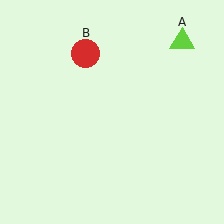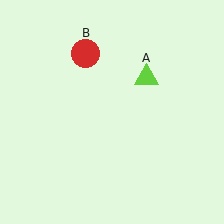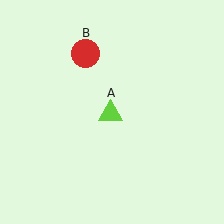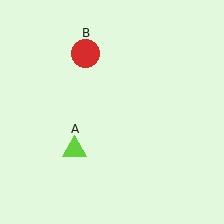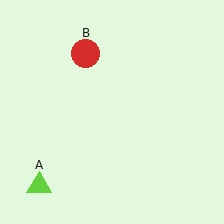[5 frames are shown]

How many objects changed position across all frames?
1 object changed position: lime triangle (object A).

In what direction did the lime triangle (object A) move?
The lime triangle (object A) moved down and to the left.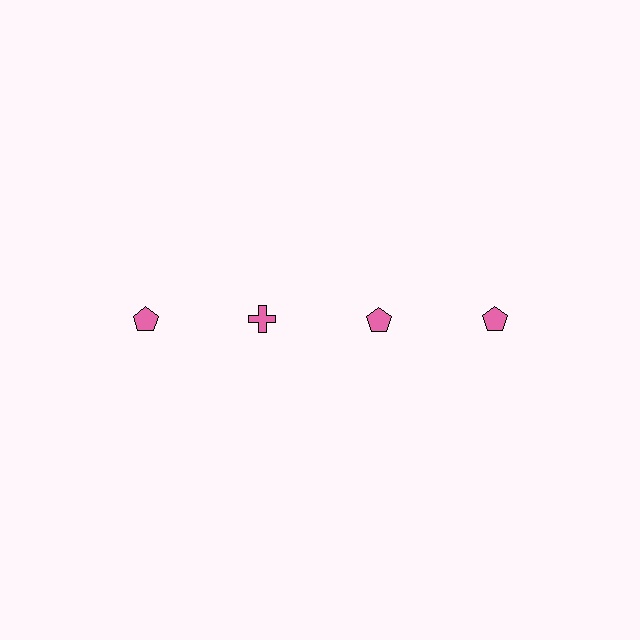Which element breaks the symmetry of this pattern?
The pink cross in the top row, second from left column breaks the symmetry. All other shapes are pink pentagons.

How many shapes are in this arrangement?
There are 4 shapes arranged in a grid pattern.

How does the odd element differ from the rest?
It has a different shape: cross instead of pentagon.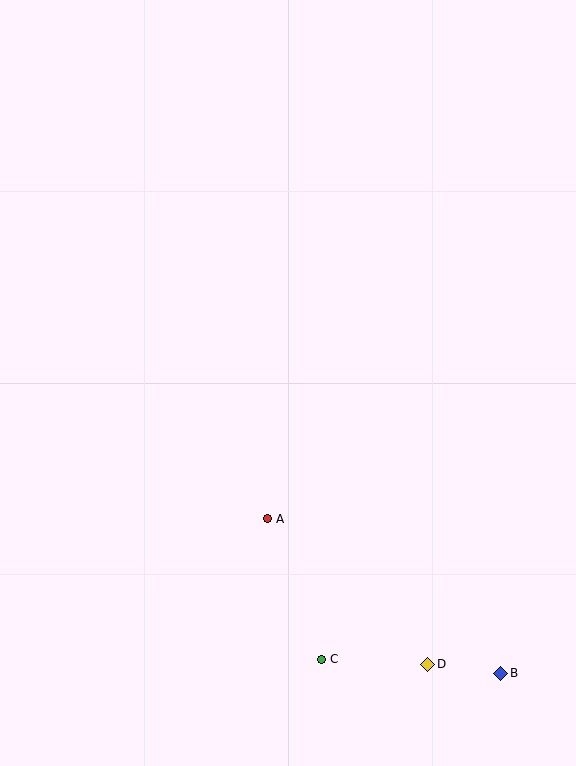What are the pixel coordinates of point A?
Point A is at (267, 519).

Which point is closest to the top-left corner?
Point A is closest to the top-left corner.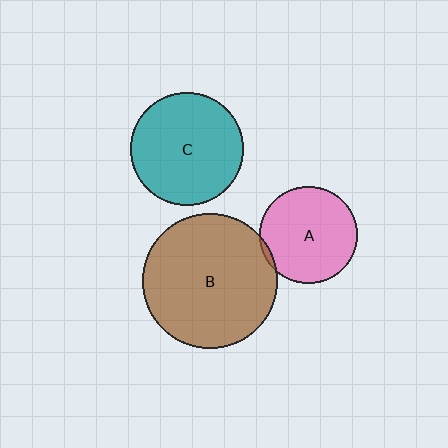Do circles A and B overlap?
Yes.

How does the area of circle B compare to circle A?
Approximately 1.9 times.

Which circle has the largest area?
Circle B (brown).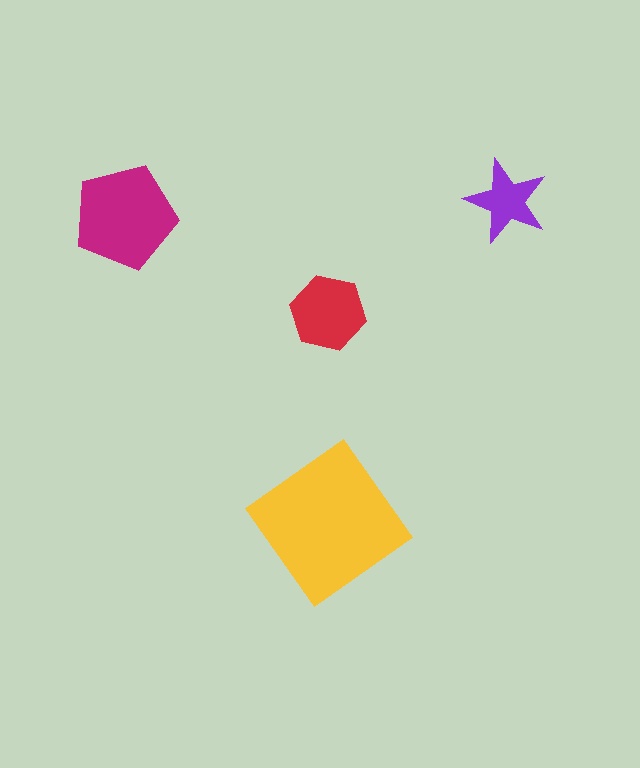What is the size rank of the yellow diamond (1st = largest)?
1st.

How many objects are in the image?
There are 4 objects in the image.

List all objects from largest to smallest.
The yellow diamond, the magenta pentagon, the red hexagon, the purple star.